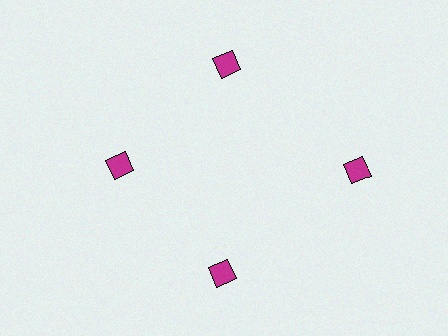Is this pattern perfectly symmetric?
No. The 4 magenta diamonds are arranged in a ring, but one element near the 3 o'clock position is pushed outward from the center, breaking the 4-fold rotational symmetry.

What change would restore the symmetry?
The symmetry would be restored by moving it inward, back onto the ring so that all 4 diamonds sit at equal angles and equal distance from the center.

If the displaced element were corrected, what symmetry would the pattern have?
It would have 4-fold rotational symmetry — the pattern would map onto itself every 90 degrees.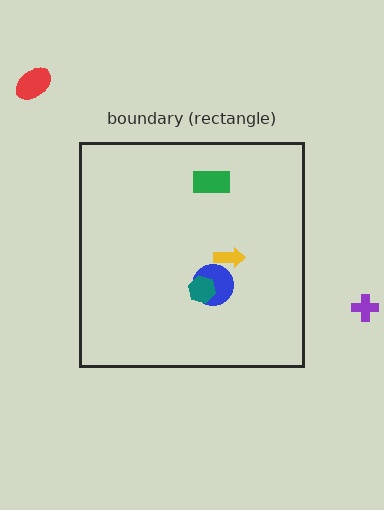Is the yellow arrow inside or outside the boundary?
Inside.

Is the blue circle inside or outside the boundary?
Inside.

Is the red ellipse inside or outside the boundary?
Outside.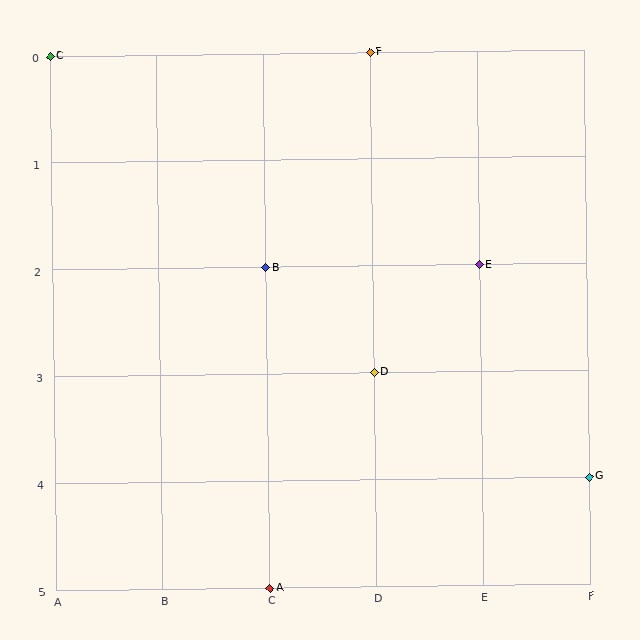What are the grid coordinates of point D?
Point D is at grid coordinates (D, 3).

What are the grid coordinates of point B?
Point B is at grid coordinates (C, 2).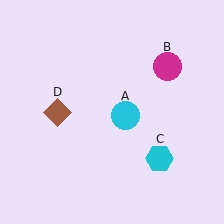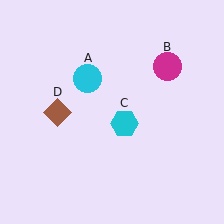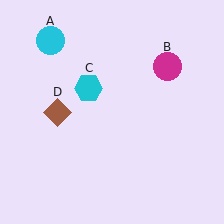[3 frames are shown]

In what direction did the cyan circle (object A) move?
The cyan circle (object A) moved up and to the left.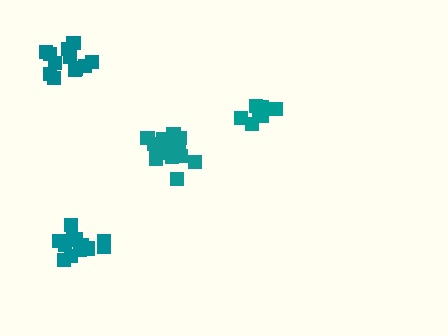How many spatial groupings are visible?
There are 4 spatial groupings.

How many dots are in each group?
Group 1: 9 dots, Group 2: 12 dots, Group 3: 12 dots, Group 4: 15 dots (48 total).